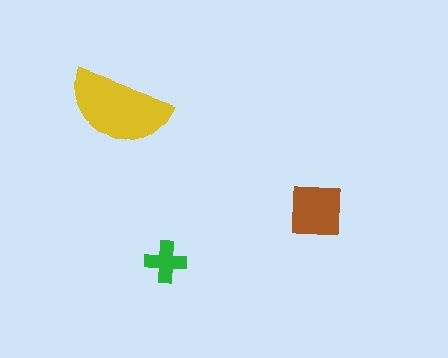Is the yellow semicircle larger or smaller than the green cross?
Larger.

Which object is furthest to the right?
The brown square is rightmost.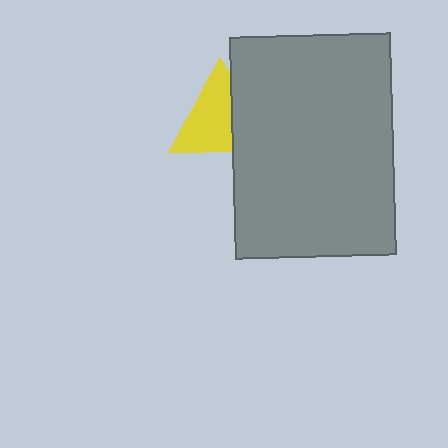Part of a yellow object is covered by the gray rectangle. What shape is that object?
It is a triangle.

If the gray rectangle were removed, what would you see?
You would see the complete yellow triangle.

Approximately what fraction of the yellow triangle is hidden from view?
Roughly 35% of the yellow triangle is hidden behind the gray rectangle.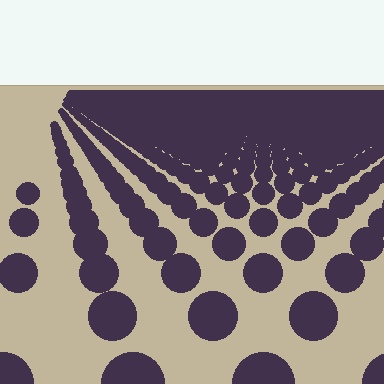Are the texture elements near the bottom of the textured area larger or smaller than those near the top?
Larger. Near the bottom, elements are closer to the viewer and appear at a bigger on-screen size.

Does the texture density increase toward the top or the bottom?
Density increases toward the top.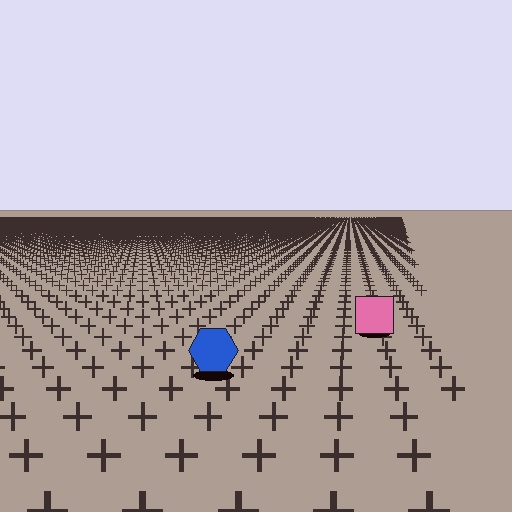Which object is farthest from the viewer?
The pink square is farthest from the viewer. It appears smaller and the ground texture around it is denser.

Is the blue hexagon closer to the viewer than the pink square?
Yes. The blue hexagon is closer — you can tell from the texture gradient: the ground texture is coarser near it.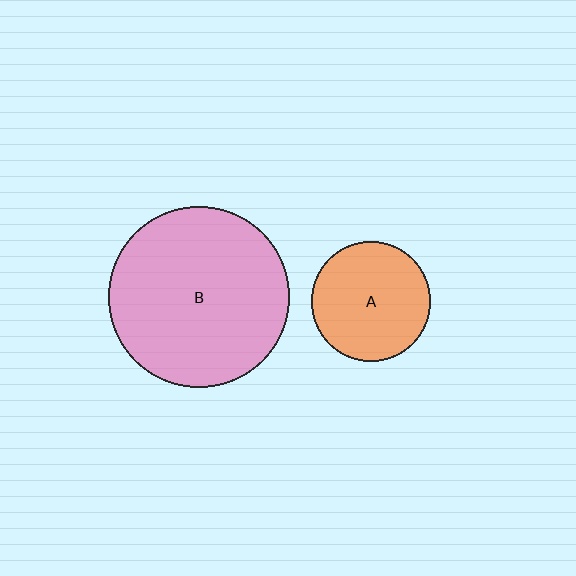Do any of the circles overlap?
No, none of the circles overlap.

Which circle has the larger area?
Circle B (pink).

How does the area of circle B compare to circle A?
Approximately 2.3 times.